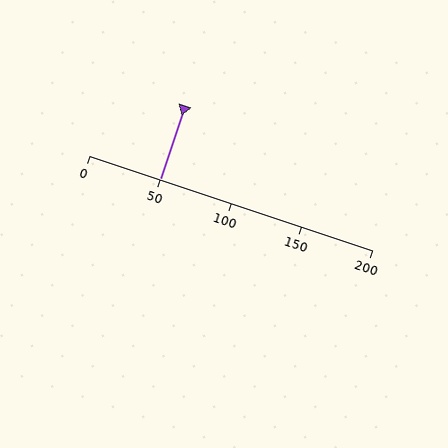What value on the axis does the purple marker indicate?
The marker indicates approximately 50.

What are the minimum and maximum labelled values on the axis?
The axis runs from 0 to 200.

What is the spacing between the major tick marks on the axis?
The major ticks are spaced 50 apart.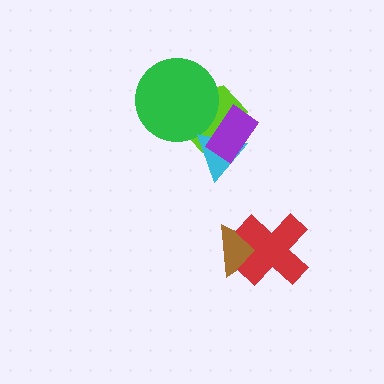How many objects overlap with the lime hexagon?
3 objects overlap with the lime hexagon.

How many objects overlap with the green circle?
1 object overlaps with the green circle.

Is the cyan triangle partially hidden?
Yes, it is partially covered by another shape.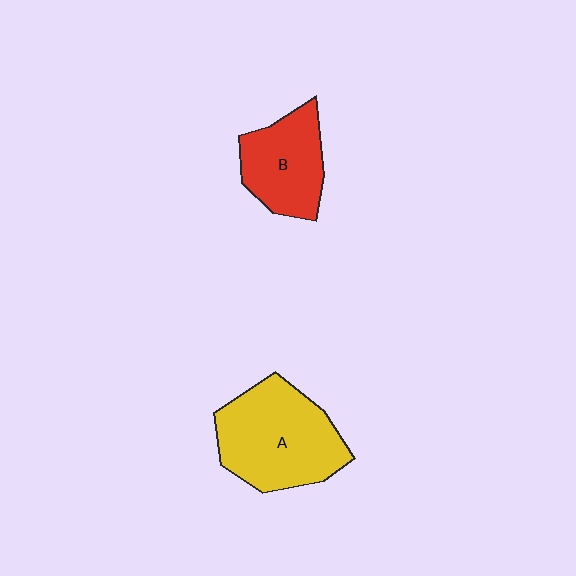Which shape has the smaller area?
Shape B (red).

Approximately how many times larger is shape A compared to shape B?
Approximately 1.5 times.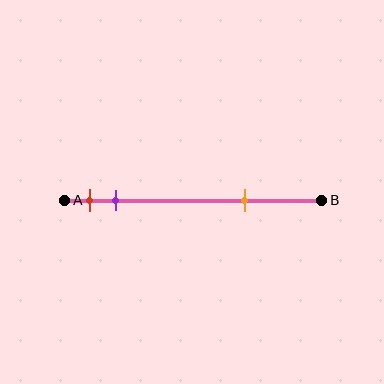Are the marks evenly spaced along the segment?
No, the marks are not evenly spaced.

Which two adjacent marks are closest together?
The red and purple marks are the closest adjacent pair.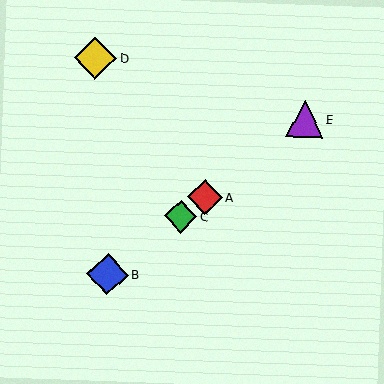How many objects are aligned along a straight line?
4 objects (A, B, C, E) are aligned along a straight line.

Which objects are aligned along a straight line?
Objects A, B, C, E are aligned along a straight line.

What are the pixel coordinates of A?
Object A is at (205, 197).